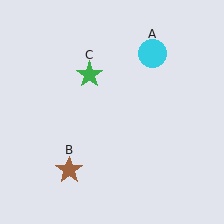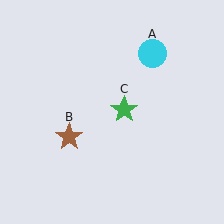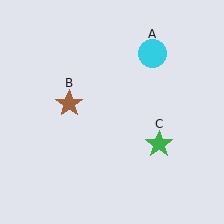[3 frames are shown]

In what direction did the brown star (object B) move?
The brown star (object B) moved up.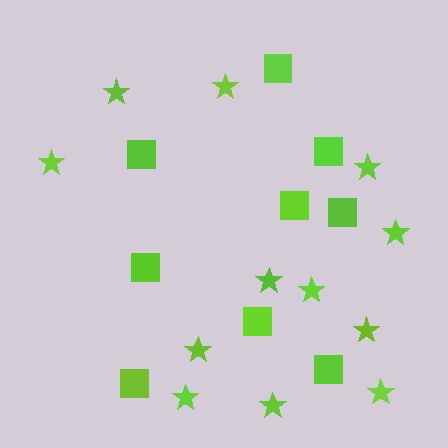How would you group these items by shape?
There are 2 groups: one group of squares (9) and one group of stars (12).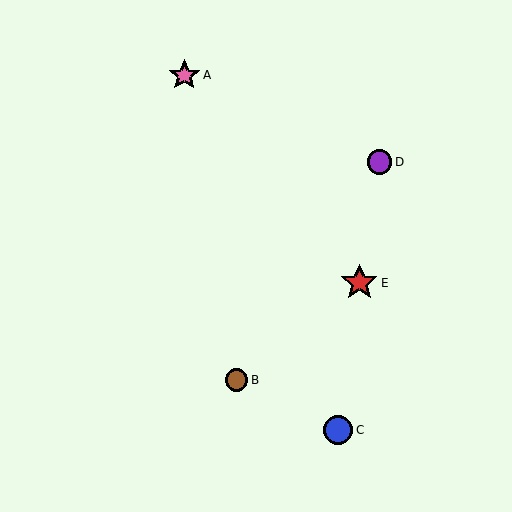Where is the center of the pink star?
The center of the pink star is at (184, 75).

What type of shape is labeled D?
Shape D is a purple circle.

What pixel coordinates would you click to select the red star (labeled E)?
Click at (359, 283) to select the red star E.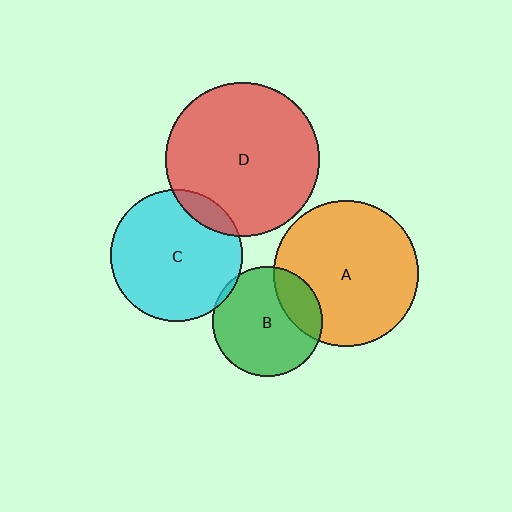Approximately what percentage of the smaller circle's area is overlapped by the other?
Approximately 20%.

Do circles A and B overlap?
Yes.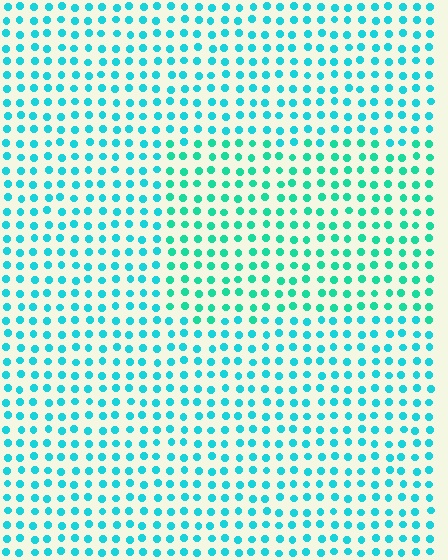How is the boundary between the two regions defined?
The boundary is defined purely by a slight shift in hue (about 22 degrees). Spacing, size, and orientation are identical on both sides.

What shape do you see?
I see a rectangle.